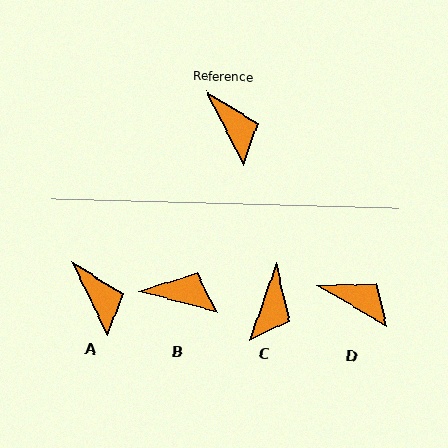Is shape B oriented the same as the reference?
No, it is off by about 48 degrees.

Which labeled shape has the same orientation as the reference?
A.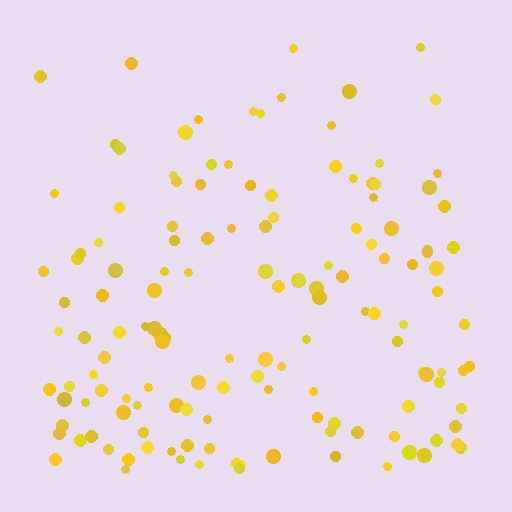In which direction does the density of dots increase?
From top to bottom, with the bottom side densest.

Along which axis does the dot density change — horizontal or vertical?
Vertical.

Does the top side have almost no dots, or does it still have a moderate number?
Still a moderate number, just noticeably fewer than the bottom.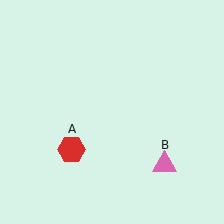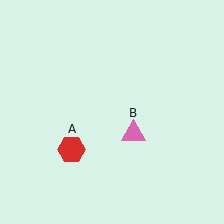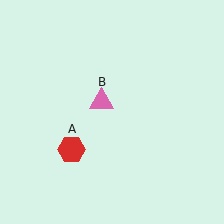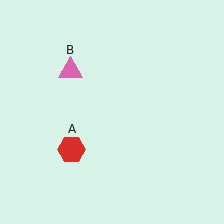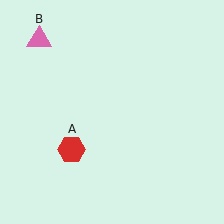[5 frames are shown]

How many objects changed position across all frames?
1 object changed position: pink triangle (object B).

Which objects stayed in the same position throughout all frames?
Red hexagon (object A) remained stationary.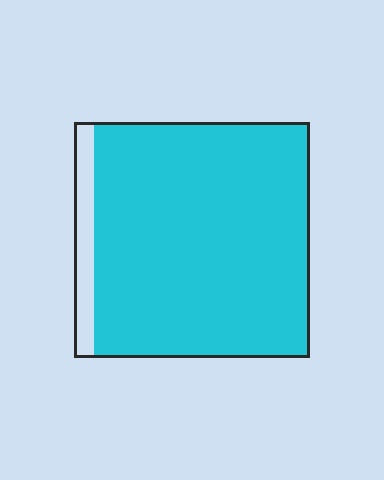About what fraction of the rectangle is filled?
About nine tenths (9/10).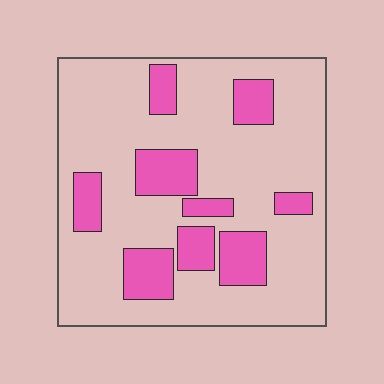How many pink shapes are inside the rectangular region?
9.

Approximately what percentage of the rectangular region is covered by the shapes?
Approximately 25%.